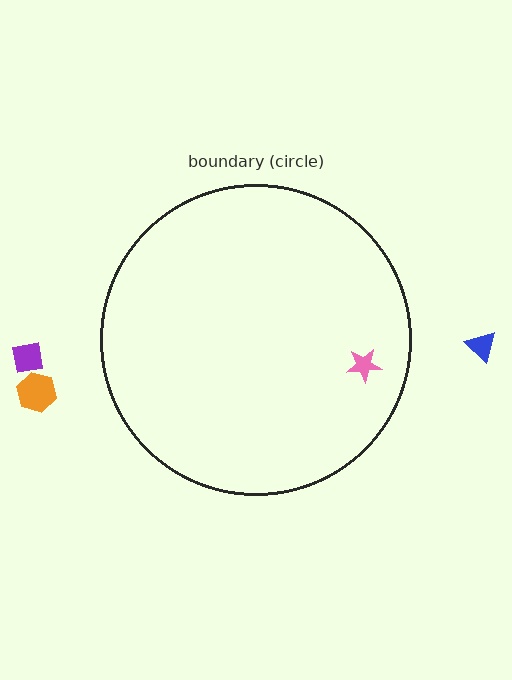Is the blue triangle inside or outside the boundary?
Outside.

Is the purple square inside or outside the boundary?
Outside.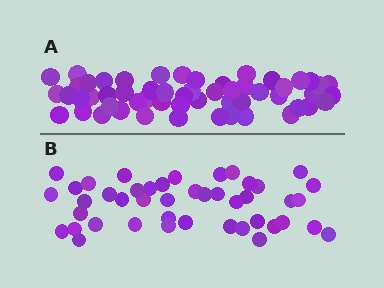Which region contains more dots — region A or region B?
Region A (the top region) has more dots.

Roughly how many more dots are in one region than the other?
Region A has roughly 12 or so more dots than region B.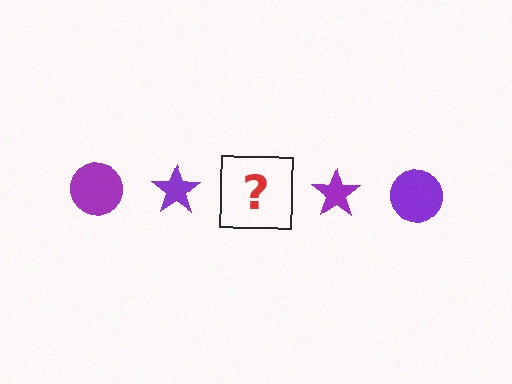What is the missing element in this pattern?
The missing element is a purple circle.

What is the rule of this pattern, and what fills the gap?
The rule is that the pattern cycles through circle, star shapes in purple. The gap should be filled with a purple circle.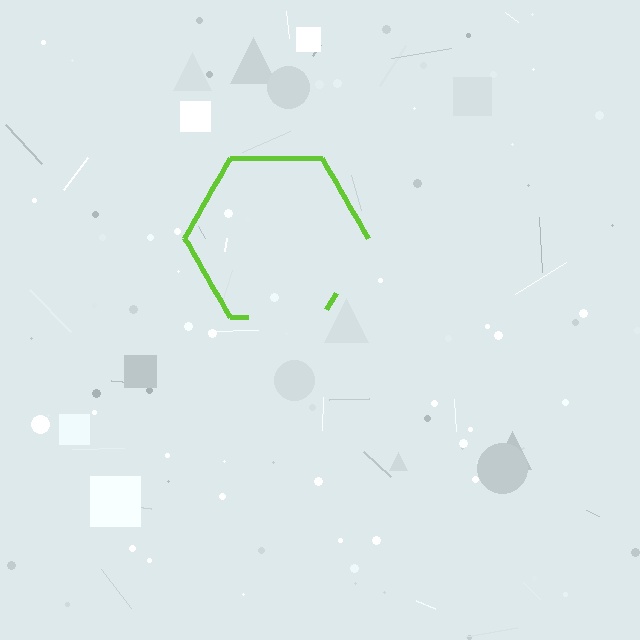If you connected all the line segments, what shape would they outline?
They would outline a hexagon.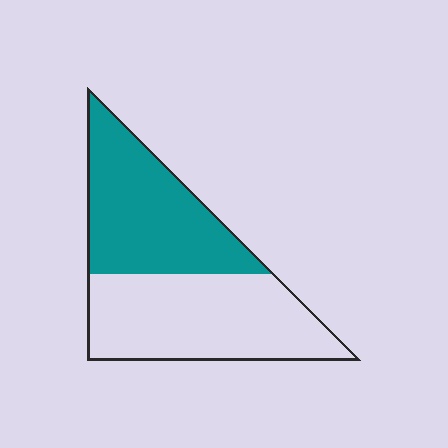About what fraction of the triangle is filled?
About one half (1/2).